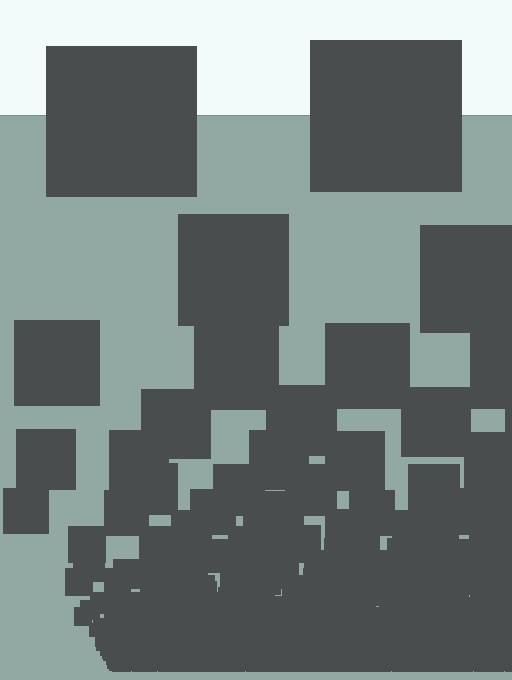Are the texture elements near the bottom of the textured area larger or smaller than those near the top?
Smaller. The gradient is inverted — elements near the bottom are smaller and denser.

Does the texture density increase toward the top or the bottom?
Density increases toward the bottom.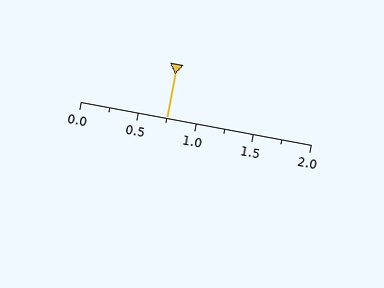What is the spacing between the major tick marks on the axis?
The major ticks are spaced 0.5 apart.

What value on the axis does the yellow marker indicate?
The marker indicates approximately 0.75.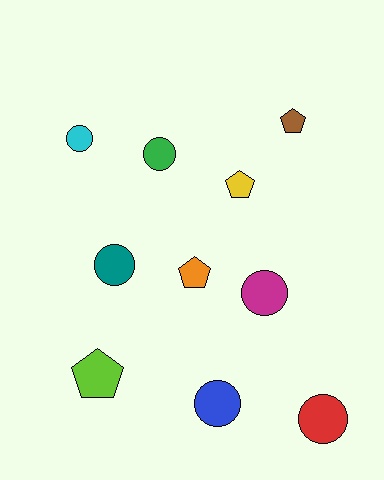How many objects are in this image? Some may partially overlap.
There are 10 objects.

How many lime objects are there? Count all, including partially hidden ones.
There is 1 lime object.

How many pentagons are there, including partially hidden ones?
There are 4 pentagons.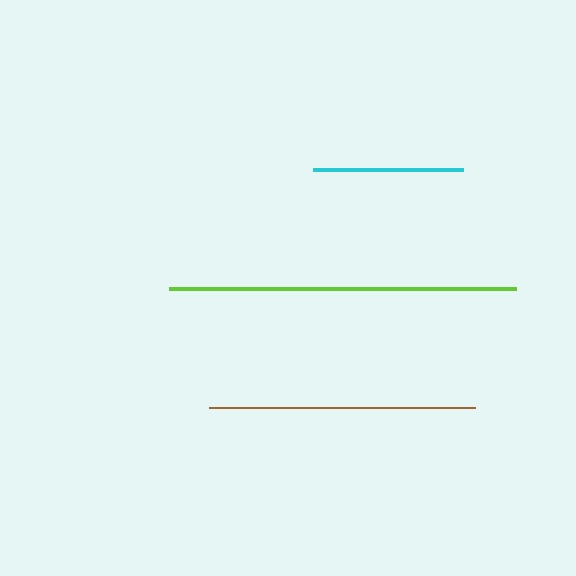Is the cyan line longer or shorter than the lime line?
The lime line is longer than the cyan line.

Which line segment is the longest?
The lime line is the longest at approximately 347 pixels.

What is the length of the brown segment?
The brown segment is approximately 266 pixels long.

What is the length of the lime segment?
The lime segment is approximately 347 pixels long.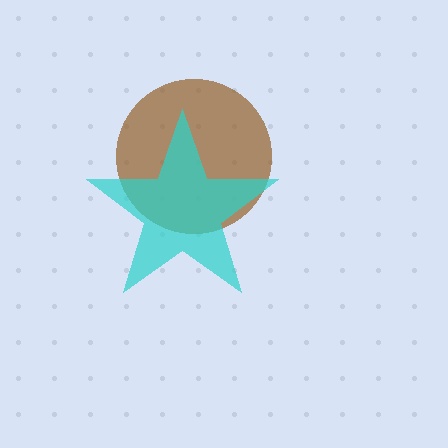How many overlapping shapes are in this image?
There are 2 overlapping shapes in the image.